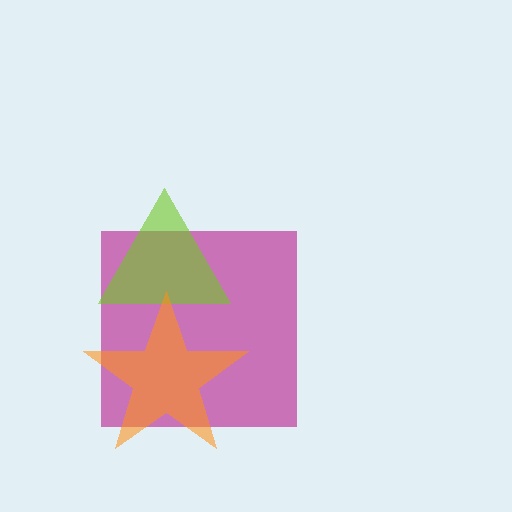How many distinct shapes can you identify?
There are 3 distinct shapes: a magenta square, a lime triangle, an orange star.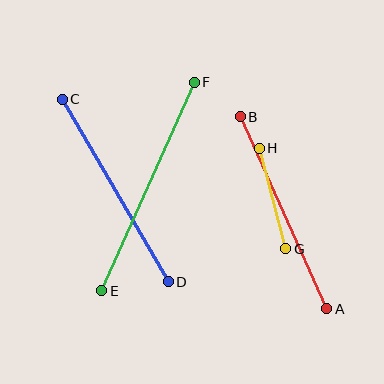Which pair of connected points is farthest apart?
Points E and F are farthest apart.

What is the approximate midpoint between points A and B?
The midpoint is at approximately (283, 213) pixels.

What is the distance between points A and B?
The distance is approximately 211 pixels.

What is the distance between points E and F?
The distance is approximately 228 pixels.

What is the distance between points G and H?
The distance is approximately 104 pixels.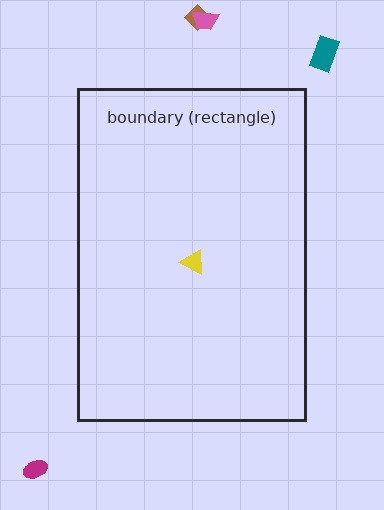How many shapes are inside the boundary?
1 inside, 4 outside.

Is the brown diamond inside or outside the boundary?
Outside.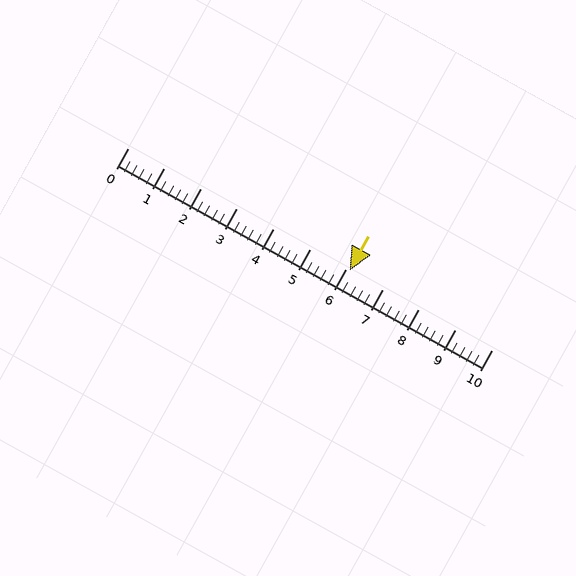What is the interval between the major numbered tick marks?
The major tick marks are spaced 1 units apart.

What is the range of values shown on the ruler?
The ruler shows values from 0 to 10.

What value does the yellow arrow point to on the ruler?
The yellow arrow points to approximately 6.1.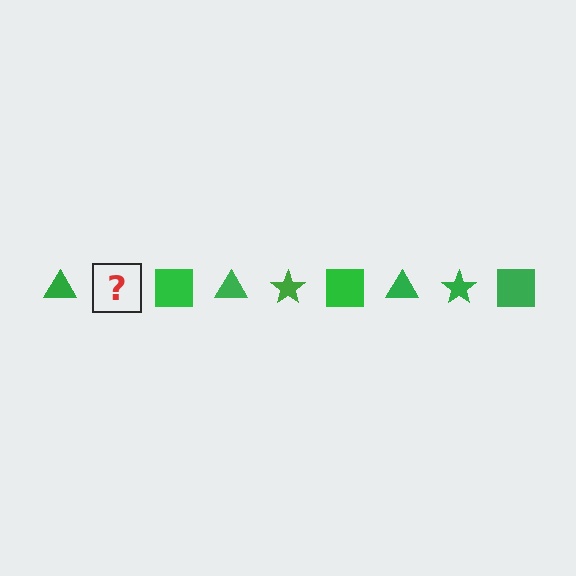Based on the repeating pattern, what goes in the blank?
The blank should be a green star.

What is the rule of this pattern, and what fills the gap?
The rule is that the pattern cycles through triangle, star, square shapes in green. The gap should be filled with a green star.